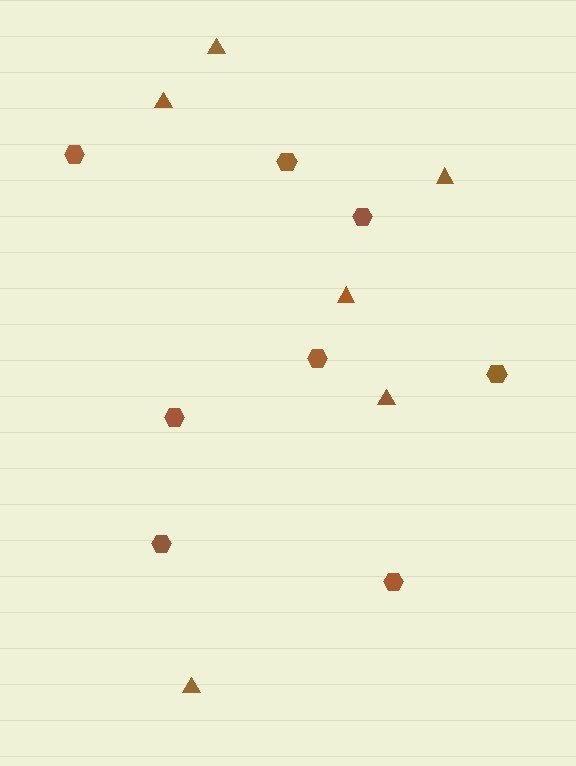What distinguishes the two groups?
There are 2 groups: one group of hexagons (8) and one group of triangles (6).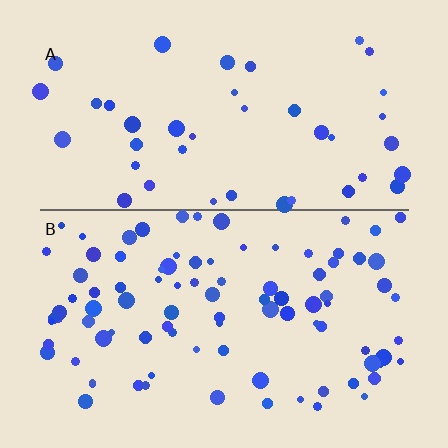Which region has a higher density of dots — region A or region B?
B (the bottom).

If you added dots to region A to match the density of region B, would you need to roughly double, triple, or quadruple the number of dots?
Approximately double.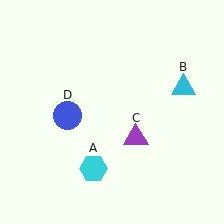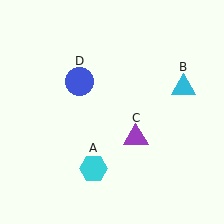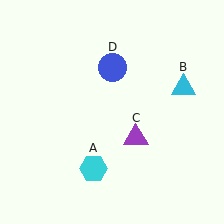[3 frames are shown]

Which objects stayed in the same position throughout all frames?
Cyan hexagon (object A) and cyan triangle (object B) and purple triangle (object C) remained stationary.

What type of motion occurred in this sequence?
The blue circle (object D) rotated clockwise around the center of the scene.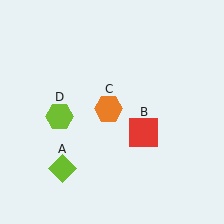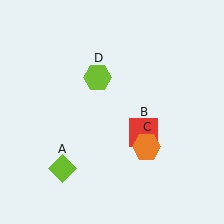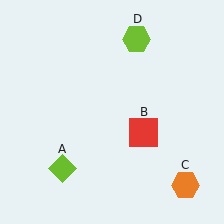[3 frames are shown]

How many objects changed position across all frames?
2 objects changed position: orange hexagon (object C), lime hexagon (object D).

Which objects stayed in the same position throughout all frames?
Lime diamond (object A) and red square (object B) remained stationary.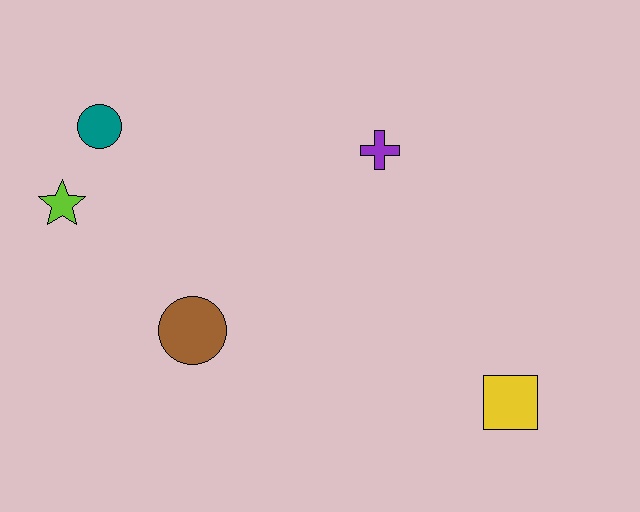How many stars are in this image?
There is 1 star.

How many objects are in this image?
There are 5 objects.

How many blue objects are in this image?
There are no blue objects.